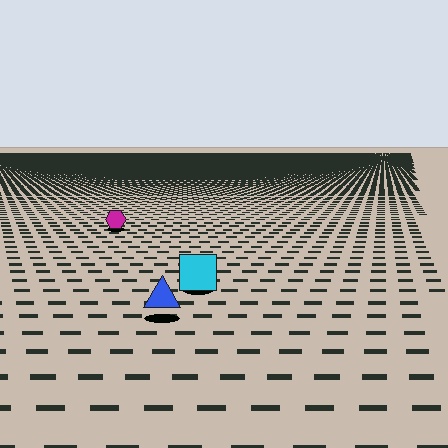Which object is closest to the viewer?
The blue triangle is closest. The texture marks near it are larger and more spread out.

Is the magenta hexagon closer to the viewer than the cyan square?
No. The cyan square is closer — you can tell from the texture gradient: the ground texture is coarser near it.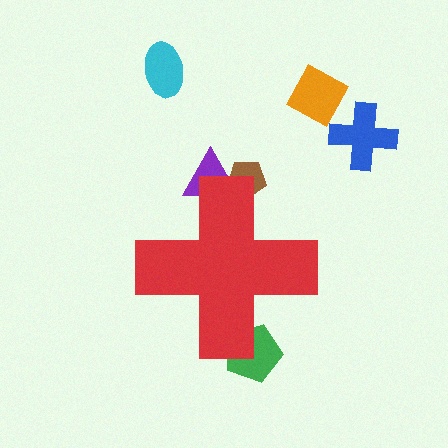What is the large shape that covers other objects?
A red cross.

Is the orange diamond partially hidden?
No, the orange diamond is fully visible.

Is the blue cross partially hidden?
No, the blue cross is fully visible.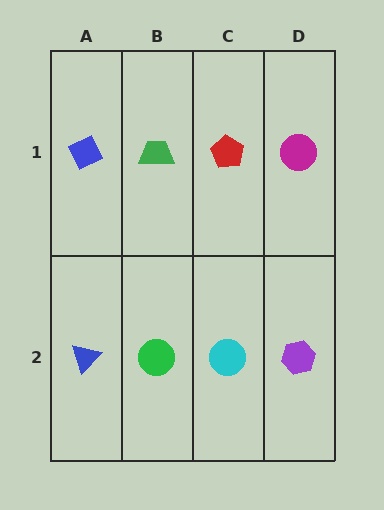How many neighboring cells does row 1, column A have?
2.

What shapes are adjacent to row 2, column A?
A blue diamond (row 1, column A), a green circle (row 2, column B).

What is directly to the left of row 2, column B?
A blue triangle.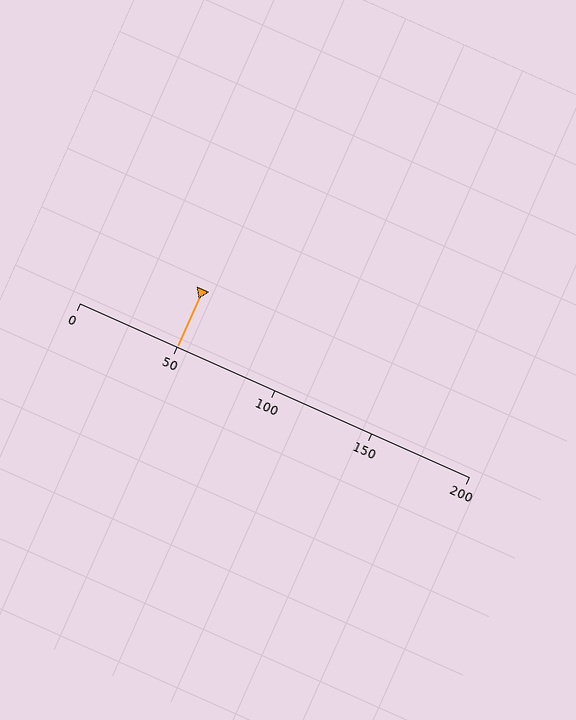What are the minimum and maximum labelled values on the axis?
The axis runs from 0 to 200.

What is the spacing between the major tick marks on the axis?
The major ticks are spaced 50 apart.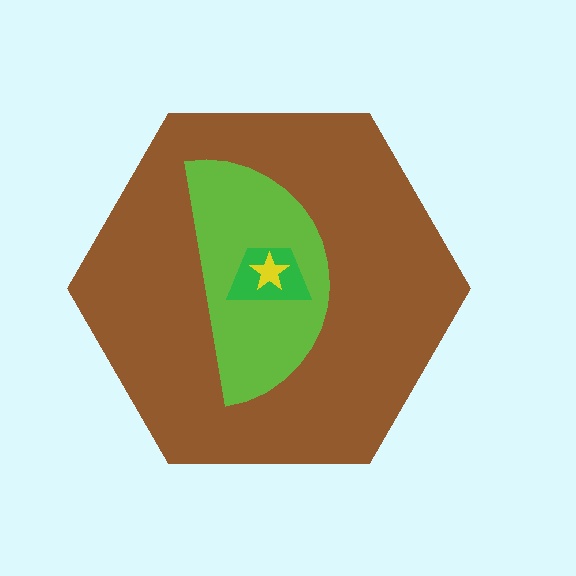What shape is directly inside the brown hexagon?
The lime semicircle.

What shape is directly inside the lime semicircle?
The green trapezoid.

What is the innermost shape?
The yellow star.